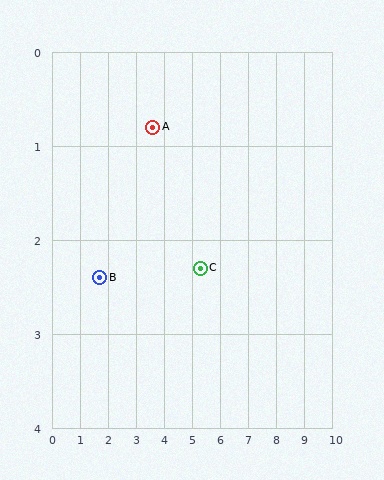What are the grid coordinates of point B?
Point B is at approximately (1.7, 2.4).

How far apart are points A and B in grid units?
Points A and B are about 2.5 grid units apart.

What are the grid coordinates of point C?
Point C is at approximately (5.3, 2.3).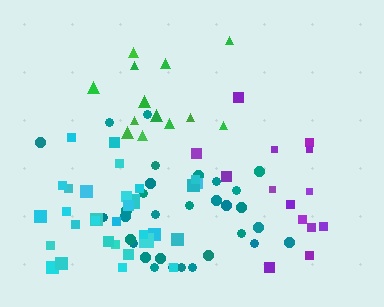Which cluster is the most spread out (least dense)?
Purple.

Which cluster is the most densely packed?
Cyan.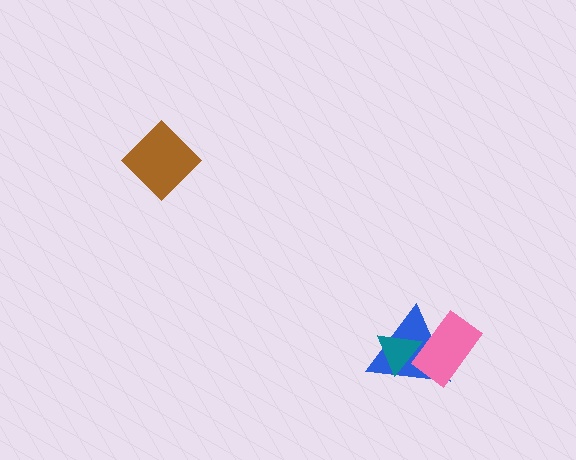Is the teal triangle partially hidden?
Yes, it is partially covered by another shape.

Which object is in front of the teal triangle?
The pink rectangle is in front of the teal triangle.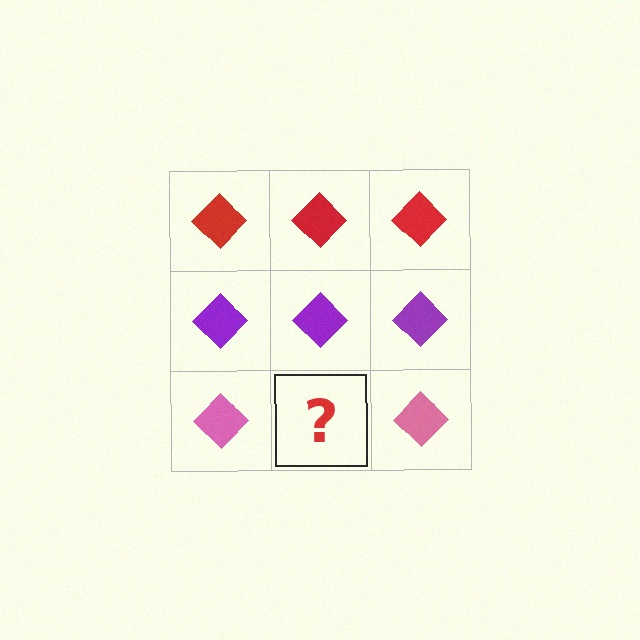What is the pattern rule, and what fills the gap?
The rule is that each row has a consistent color. The gap should be filled with a pink diamond.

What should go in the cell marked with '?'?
The missing cell should contain a pink diamond.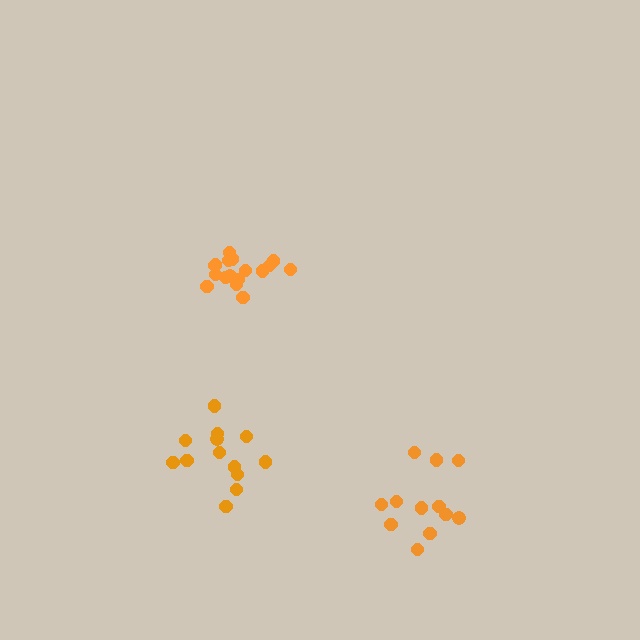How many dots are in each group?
Group 1: 12 dots, Group 2: 13 dots, Group 3: 17 dots (42 total).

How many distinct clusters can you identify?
There are 3 distinct clusters.